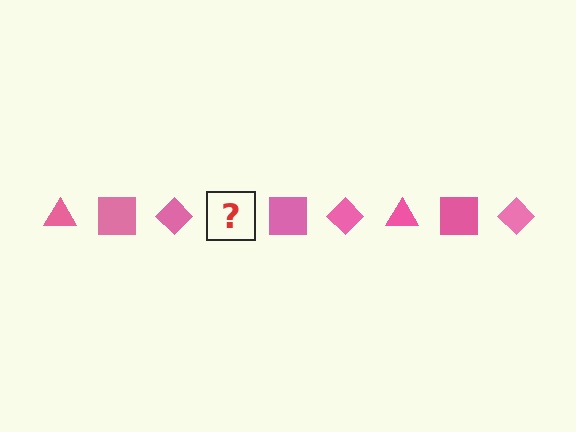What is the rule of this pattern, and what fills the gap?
The rule is that the pattern cycles through triangle, square, diamond shapes in pink. The gap should be filled with a pink triangle.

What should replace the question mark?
The question mark should be replaced with a pink triangle.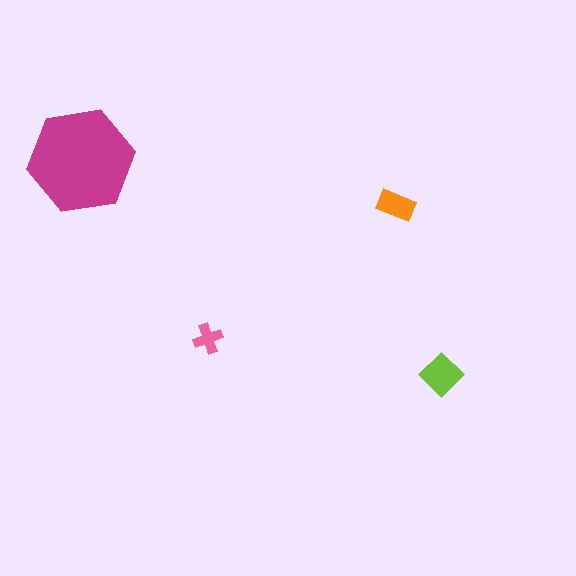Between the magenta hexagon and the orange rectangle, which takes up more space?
The magenta hexagon.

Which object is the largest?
The magenta hexagon.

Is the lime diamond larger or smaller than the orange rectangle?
Larger.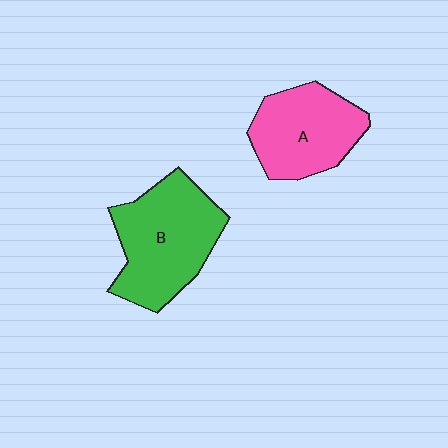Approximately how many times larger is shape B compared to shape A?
Approximately 1.2 times.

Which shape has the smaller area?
Shape A (pink).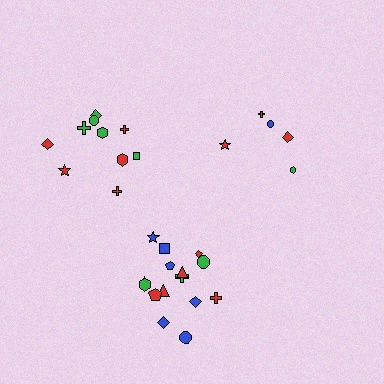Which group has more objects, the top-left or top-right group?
The top-left group.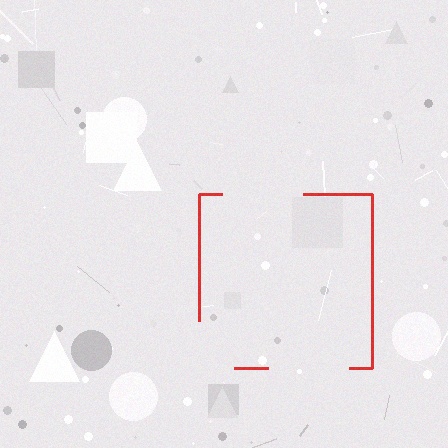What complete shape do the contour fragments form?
The contour fragments form a square.